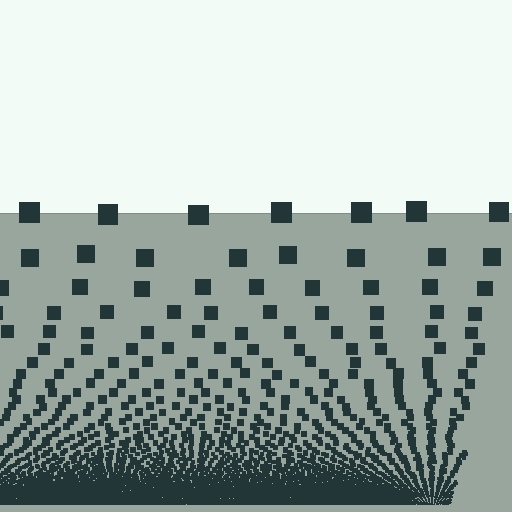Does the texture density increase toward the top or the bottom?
Density increases toward the bottom.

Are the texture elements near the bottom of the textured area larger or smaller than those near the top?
Smaller. The gradient is inverted — elements near the bottom are smaller and denser.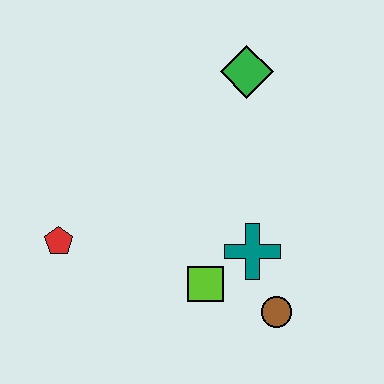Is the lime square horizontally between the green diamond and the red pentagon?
Yes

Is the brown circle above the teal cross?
No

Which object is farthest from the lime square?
The green diamond is farthest from the lime square.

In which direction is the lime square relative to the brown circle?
The lime square is to the left of the brown circle.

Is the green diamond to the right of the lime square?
Yes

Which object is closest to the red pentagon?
The lime square is closest to the red pentagon.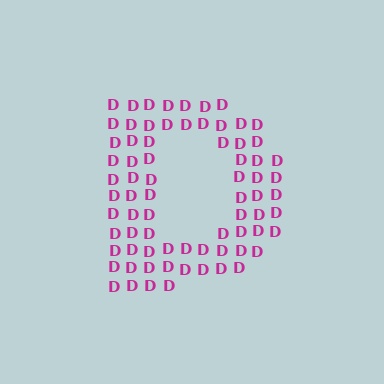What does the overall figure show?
The overall figure shows the letter D.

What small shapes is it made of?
It is made of small letter D's.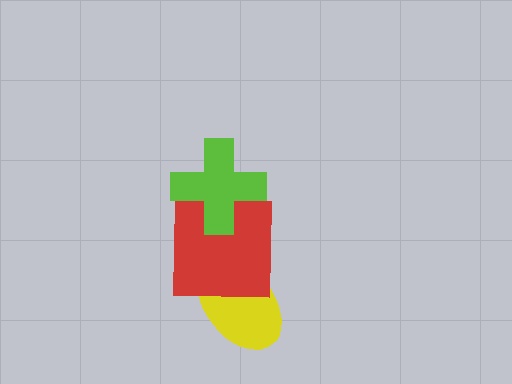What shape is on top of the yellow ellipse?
The red square is on top of the yellow ellipse.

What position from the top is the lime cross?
The lime cross is 1st from the top.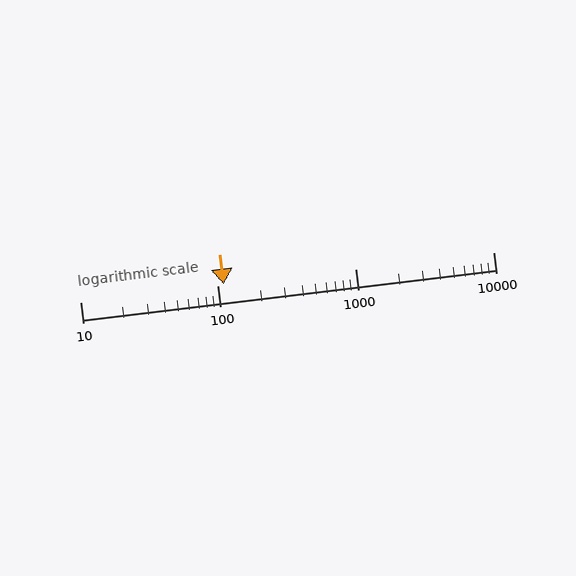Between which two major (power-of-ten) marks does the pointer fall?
The pointer is between 100 and 1000.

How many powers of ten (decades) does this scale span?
The scale spans 3 decades, from 10 to 10000.